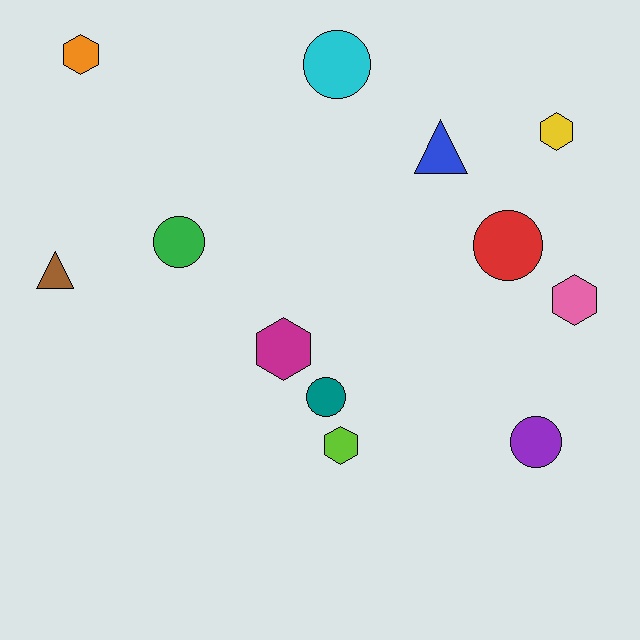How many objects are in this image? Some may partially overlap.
There are 12 objects.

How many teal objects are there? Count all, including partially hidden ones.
There is 1 teal object.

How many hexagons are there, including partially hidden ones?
There are 5 hexagons.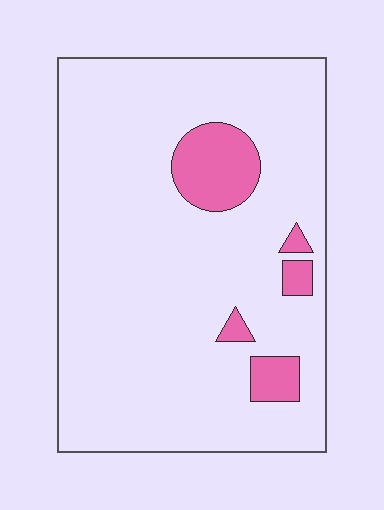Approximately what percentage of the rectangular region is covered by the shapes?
Approximately 10%.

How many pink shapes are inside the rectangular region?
5.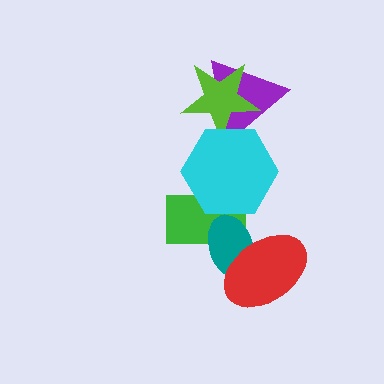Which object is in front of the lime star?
The cyan hexagon is in front of the lime star.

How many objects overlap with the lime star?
2 objects overlap with the lime star.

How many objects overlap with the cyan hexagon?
3 objects overlap with the cyan hexagon.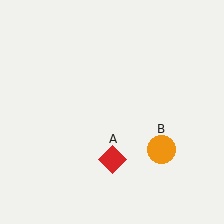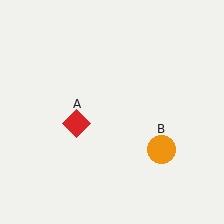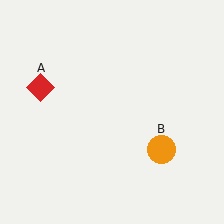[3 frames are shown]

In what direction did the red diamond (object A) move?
The red diamond (object A) moved up and to the left.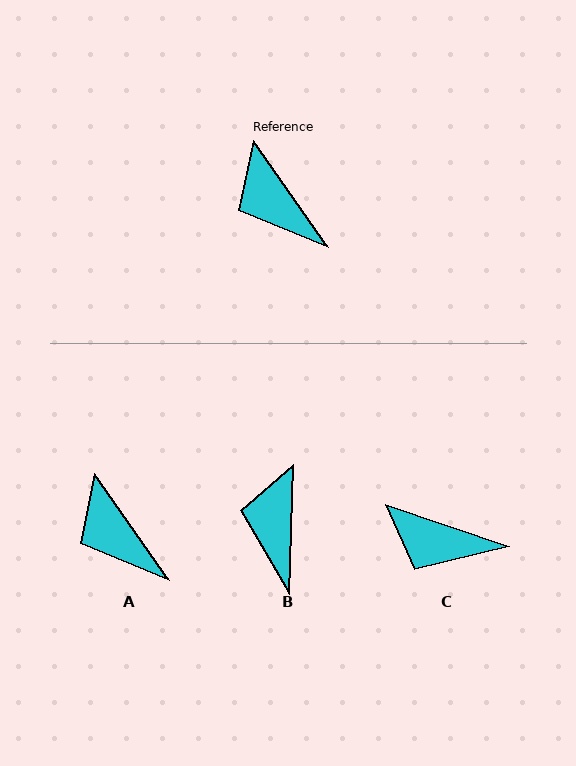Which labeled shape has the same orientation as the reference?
A.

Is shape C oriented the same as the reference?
No, it is off by about 36 degrees.